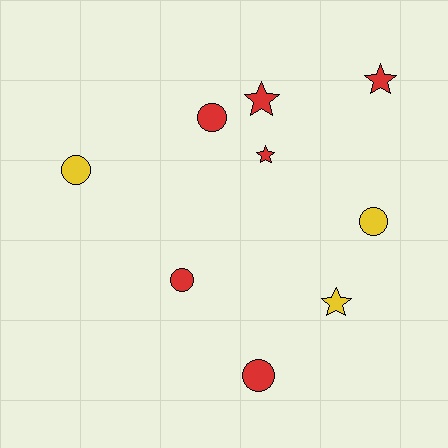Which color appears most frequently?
Red, with 6 objects.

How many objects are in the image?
There are 9 objects.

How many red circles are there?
There are 3 red circles.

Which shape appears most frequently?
Circle, with 5 objects.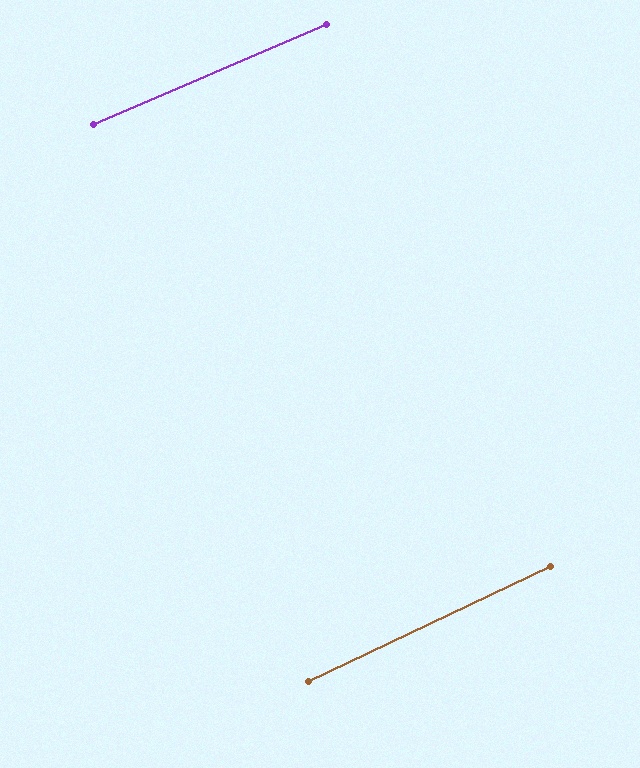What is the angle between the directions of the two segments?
Approximately 2 degrees.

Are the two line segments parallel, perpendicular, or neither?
Parallel — their directions differ by only 2.0°.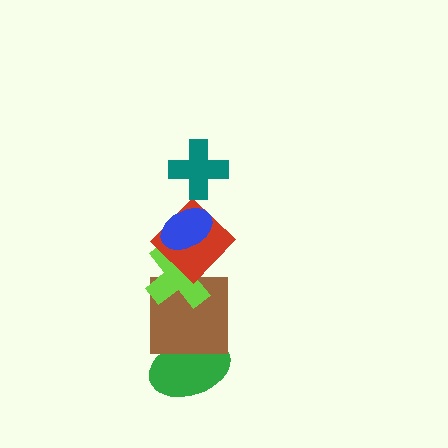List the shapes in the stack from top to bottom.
From top to bottom: the teal cross, the blue ellipse, the red diamond, the lime cross, the brown square, the green ellipse.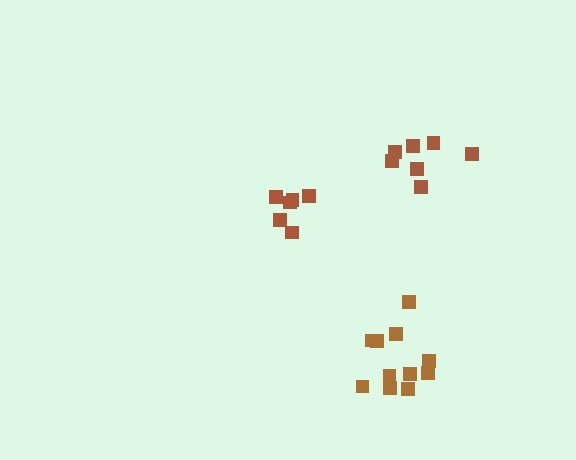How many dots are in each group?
Group 1: 6 dots, Group 2: 11 dots, Group 3: 7 dots (24 total).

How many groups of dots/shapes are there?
There are 3 groups.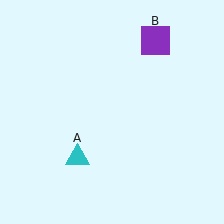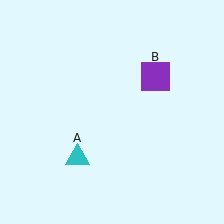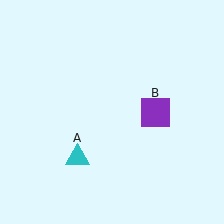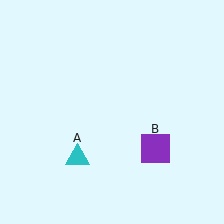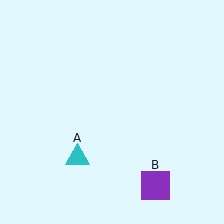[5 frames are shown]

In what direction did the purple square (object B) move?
The purple square (object B) moved down.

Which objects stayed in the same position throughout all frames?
Cyan triangle (object A) remained stationary.